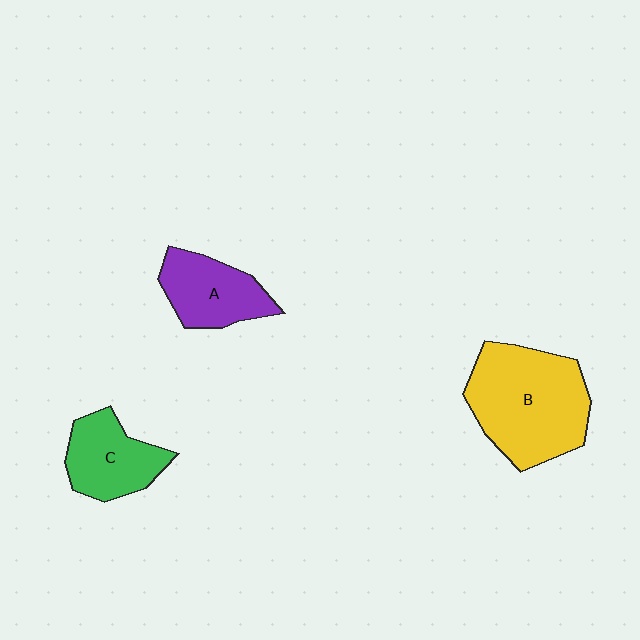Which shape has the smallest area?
Shape A (purple).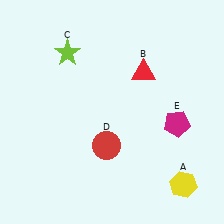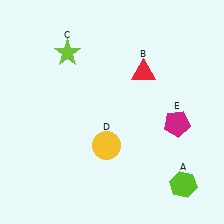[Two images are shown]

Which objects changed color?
A changed from yellow to lime. D changed from red to yellow.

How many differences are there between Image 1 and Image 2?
There are 2 differences between the two images.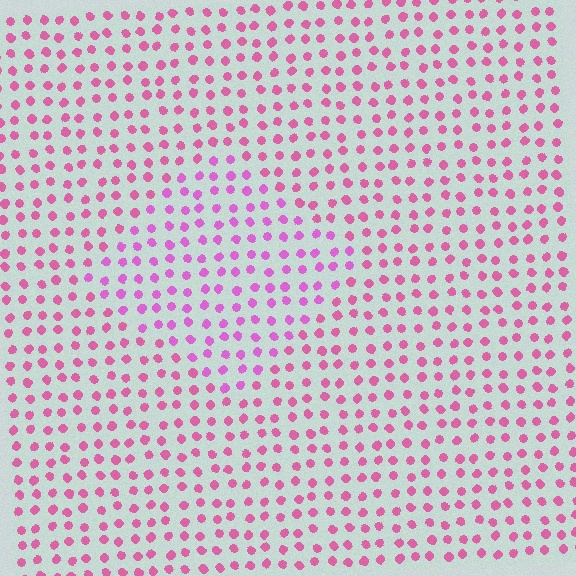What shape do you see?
I see a diamond.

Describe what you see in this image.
The image is filled with small pink elements in a uniform arrangement. A diamond-shaped region is visible where the elements are tinted to a slightly different hue, forming a subtle color boundary.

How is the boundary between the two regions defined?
The boundary is defined purely by a slight shift in hue (about 23 degrees). Spacing, size, and orientation are identical on both sides.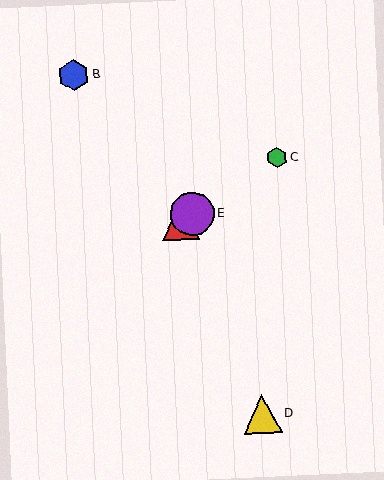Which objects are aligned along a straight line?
Objects A, C, E are aligned along a straight line.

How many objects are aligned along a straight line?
3 objects (A, C, E) are aligned along a straight line.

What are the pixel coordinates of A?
Object A is at (180, 222).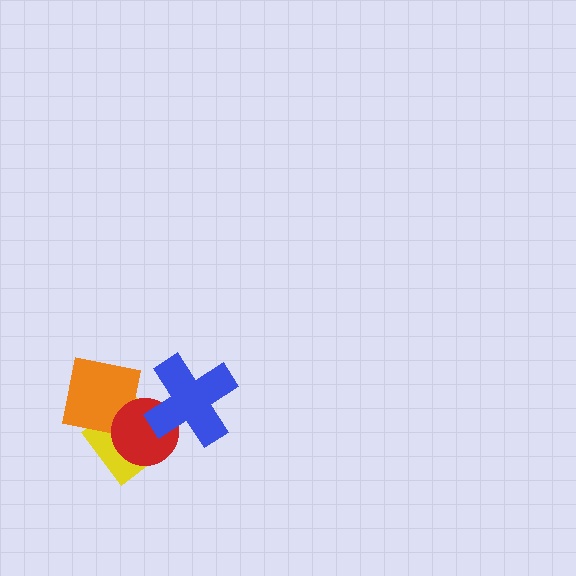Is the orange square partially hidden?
Yes, it is partially covered by another shape.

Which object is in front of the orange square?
The red circle is in front of the orange square.